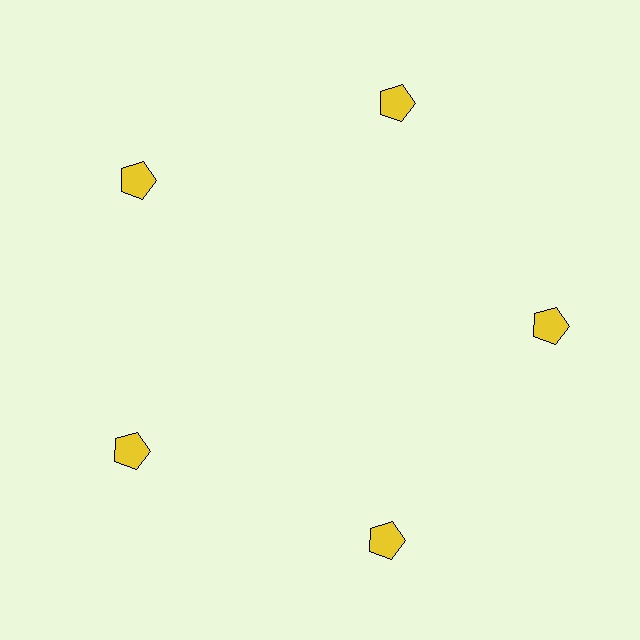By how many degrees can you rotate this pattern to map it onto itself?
The pattern maps onto itself every 72 degrees of rotation.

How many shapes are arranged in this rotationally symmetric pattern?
There are 5 shapes, arranged in 5 groups of 1.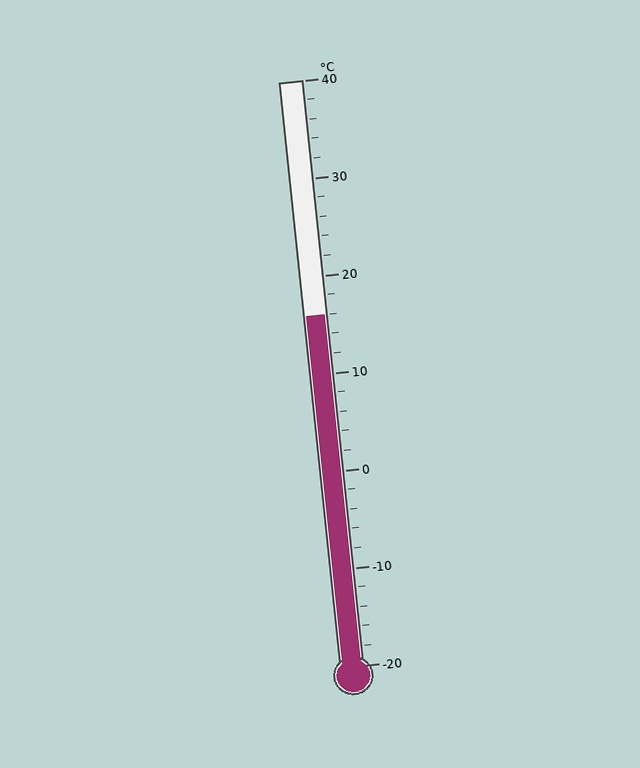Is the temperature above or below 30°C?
The temperature is below 30°C.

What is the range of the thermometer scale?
The thermometer scale ranges from -20°C to 40°C.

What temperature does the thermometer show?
The thermometer shows approximately 16°C.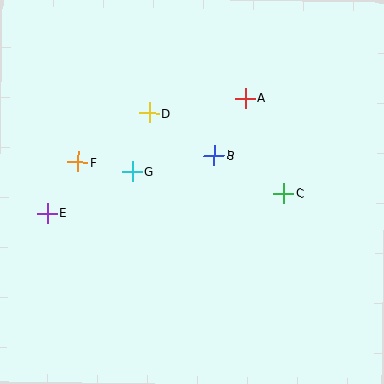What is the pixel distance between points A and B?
The distance between A and B is 66 pixels.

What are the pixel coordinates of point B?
Point B is at (214, 156).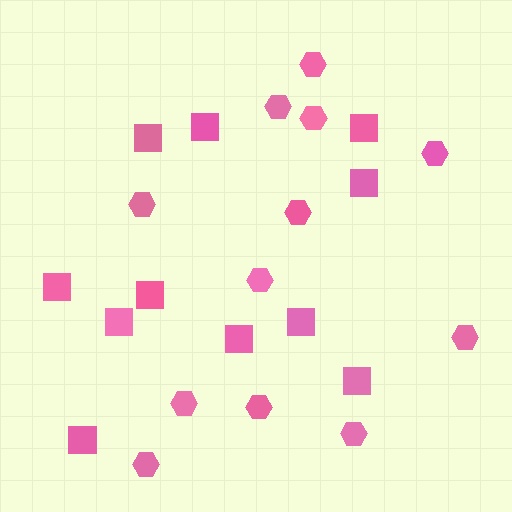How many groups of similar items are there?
There are 2 groups: one group of squares (11) and one group of hexagons (12).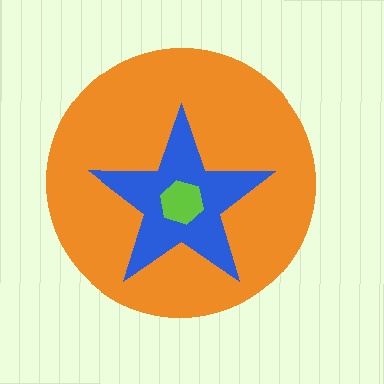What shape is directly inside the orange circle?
The blue star.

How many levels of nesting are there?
3.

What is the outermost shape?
The orange circle.